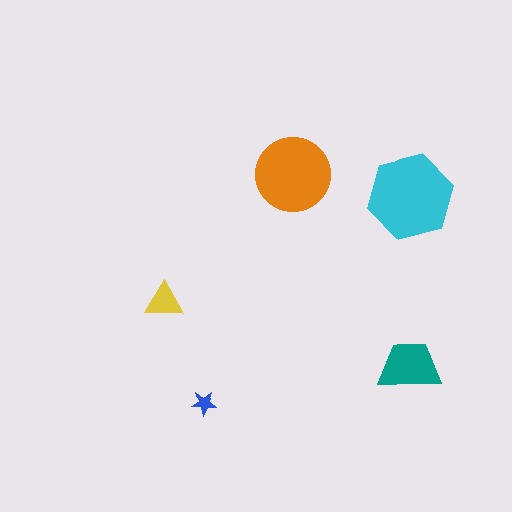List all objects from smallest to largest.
The blue star, the yellow triangle, the teal trapezoid, the orange circle, the cyan hexagon.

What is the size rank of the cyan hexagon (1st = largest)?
1st.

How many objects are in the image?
There are 5 objects in the image.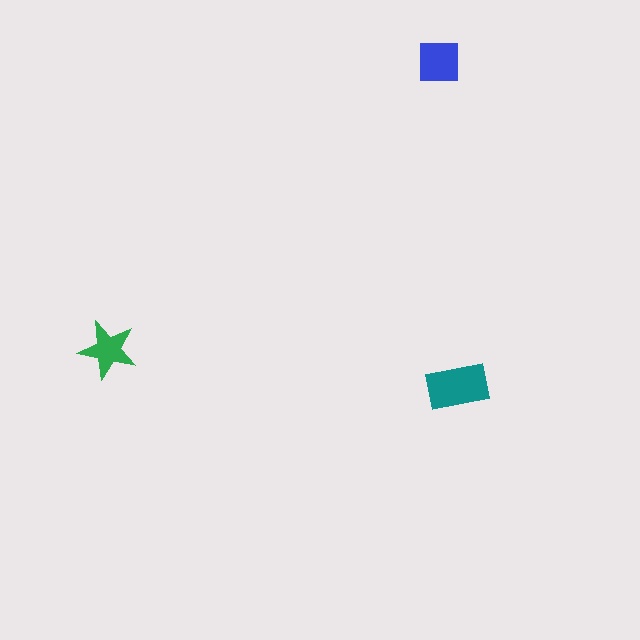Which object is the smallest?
The green star.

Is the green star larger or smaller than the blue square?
Smaller.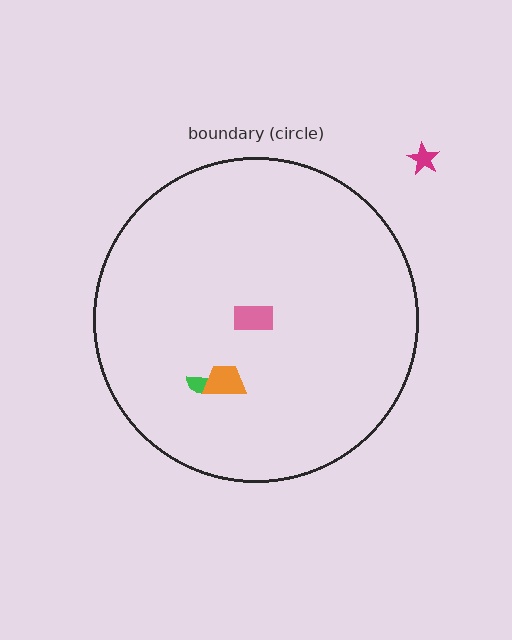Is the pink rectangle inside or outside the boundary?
Inside.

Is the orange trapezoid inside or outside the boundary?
Inside.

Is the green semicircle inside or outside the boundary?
Inside.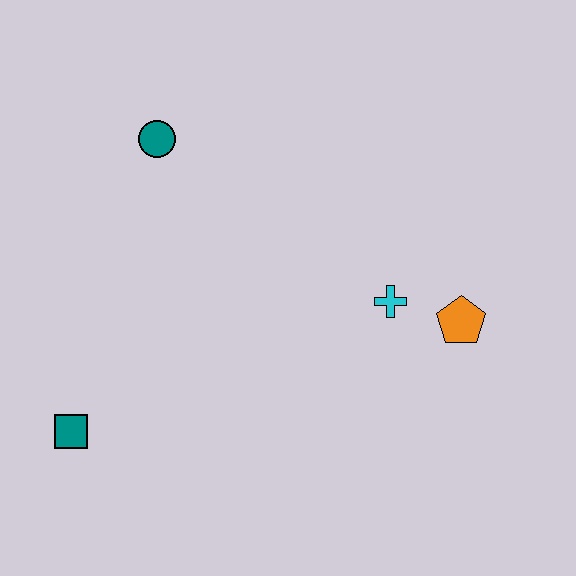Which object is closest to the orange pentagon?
The cyan cross is closest to the orange pentagon.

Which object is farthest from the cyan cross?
The teal square is farthest from the cyan cross.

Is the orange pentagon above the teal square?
Yes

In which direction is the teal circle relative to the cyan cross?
The teal circle is to the left of the cyan cross.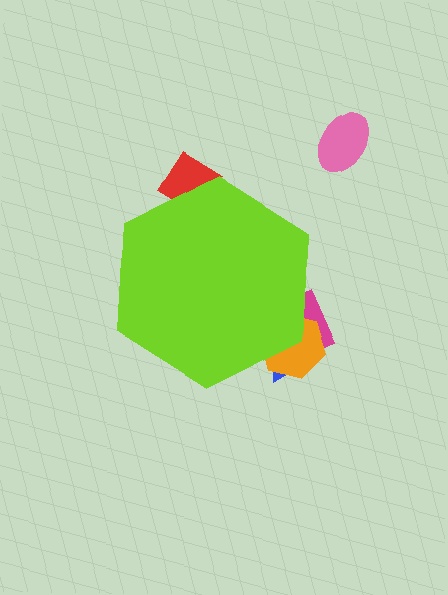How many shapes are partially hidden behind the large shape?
4 shapes are partially hidden.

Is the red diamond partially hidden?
Yes, the red diamond is partially hidden behind the lime hexagon.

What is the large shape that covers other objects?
A lime hexagon.